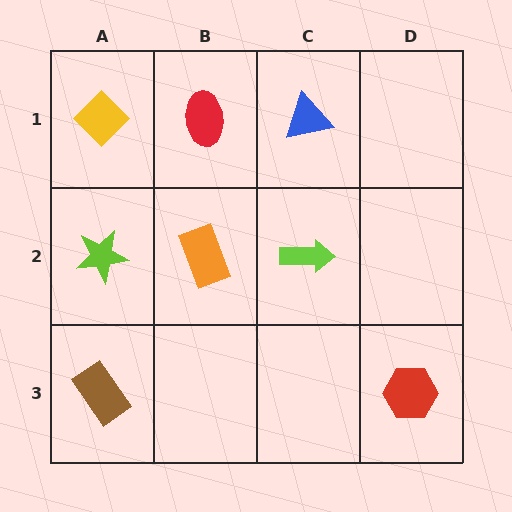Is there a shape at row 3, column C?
No, that cell is empty.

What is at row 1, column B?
A red ellipse.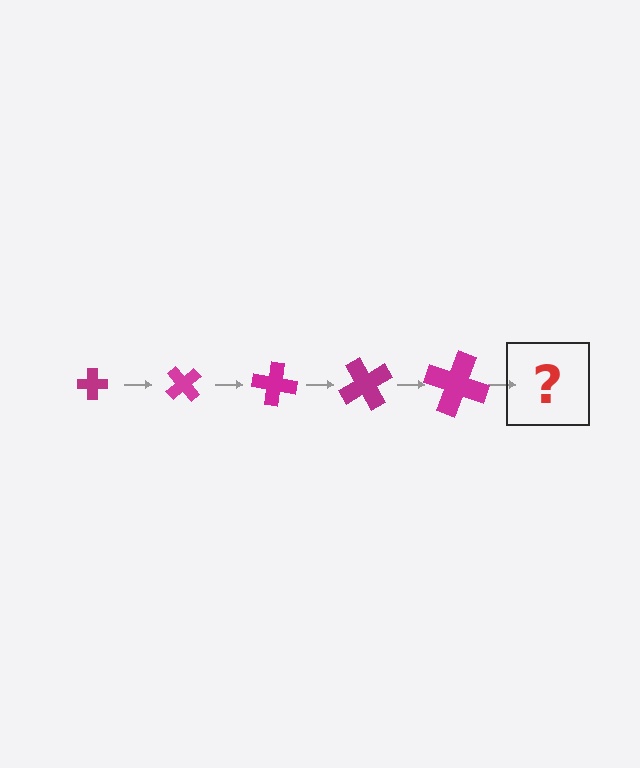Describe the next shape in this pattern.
It should be a cross, larger than the previous one and rotated 250 degrees from the start.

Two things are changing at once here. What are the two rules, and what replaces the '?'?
The two rules are that the cross grows larger each step and it rotates 50 degrees each step. The '?' should be a cross, larger than the previous one and rotated 250 degrees from the start.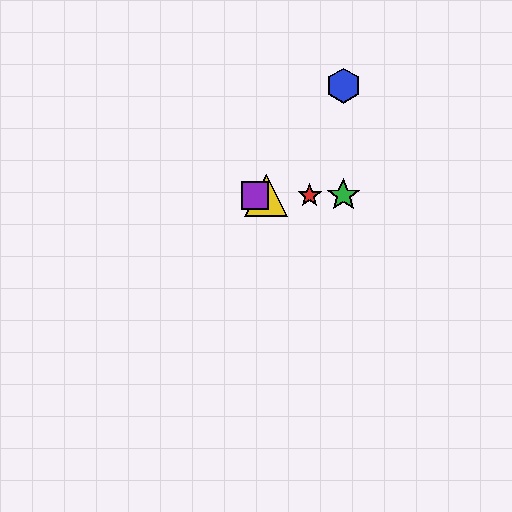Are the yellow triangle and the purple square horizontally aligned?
Yes, both are at y≈195.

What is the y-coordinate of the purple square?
The purple square is at y≈195.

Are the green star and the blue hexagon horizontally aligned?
No, the green star is at y≈195 and the blue hexagon is at y≈86.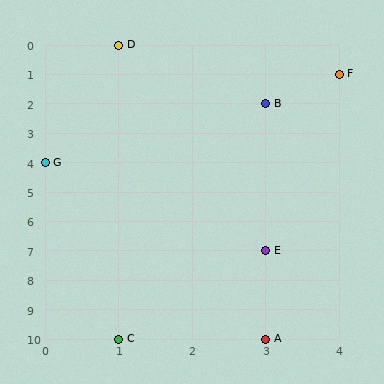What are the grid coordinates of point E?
Point E is at grid coordinates (3, 7).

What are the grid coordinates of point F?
Point F is at grid coordinates (4, 1).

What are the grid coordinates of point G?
Point G is at grid coordinates (0, 4).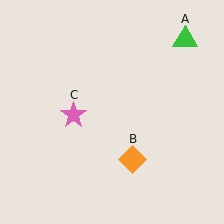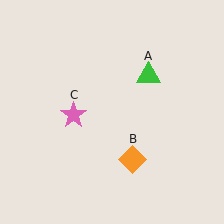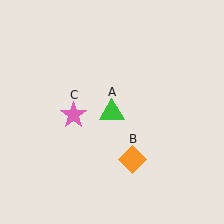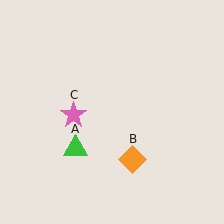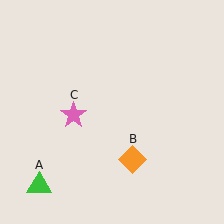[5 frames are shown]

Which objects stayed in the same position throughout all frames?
Orange diamond (object B) and pink star (object C) remained stationary.